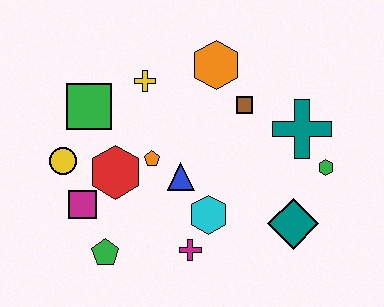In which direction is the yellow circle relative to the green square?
The yellow circle is below the green square.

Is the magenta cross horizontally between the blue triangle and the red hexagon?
No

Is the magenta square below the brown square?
Yes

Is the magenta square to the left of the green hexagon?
Yes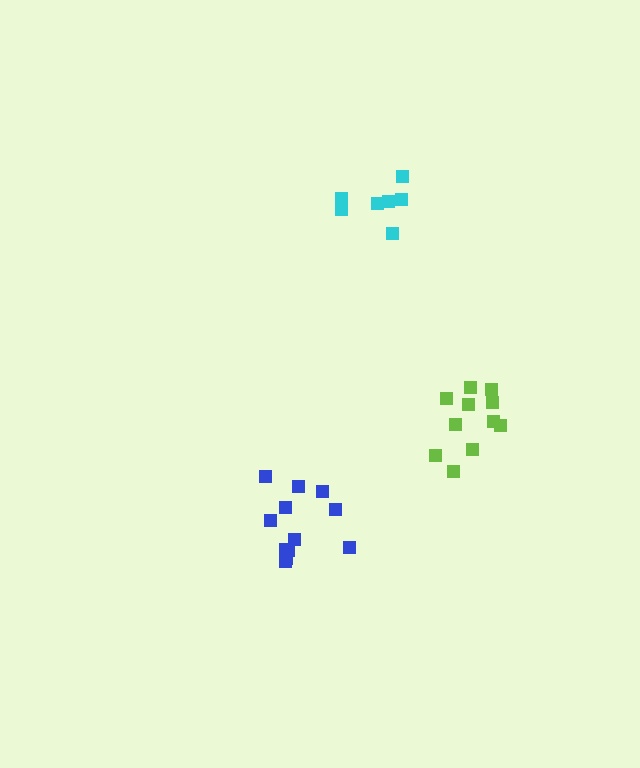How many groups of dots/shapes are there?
There are 3 groups.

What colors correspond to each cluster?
The clusters are colored: blue, lime, cyan.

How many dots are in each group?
Group 1: 12 dots, Group 2: 11 dots, Group 3: 7 dots (30 total).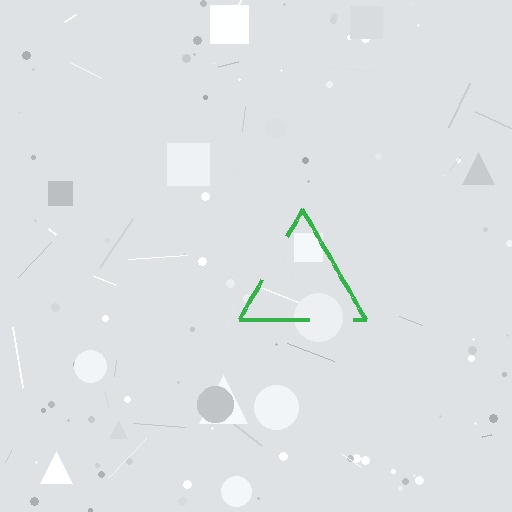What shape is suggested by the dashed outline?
The dashed outline suggests a triangle.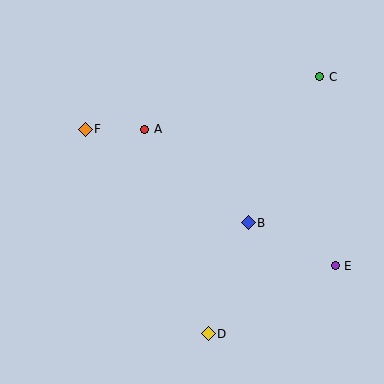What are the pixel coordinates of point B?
Point B is at (248, 223).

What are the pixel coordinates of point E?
Point E is at (335, 266).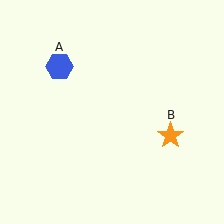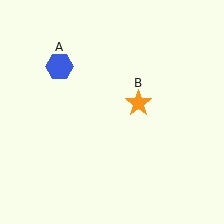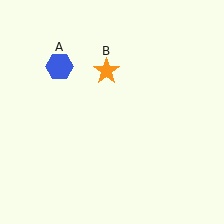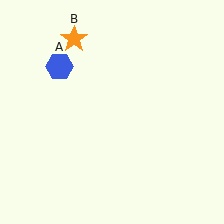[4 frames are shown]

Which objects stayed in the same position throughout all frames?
Blue hexagon (object A) remained stationary.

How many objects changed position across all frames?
1 object changed position: orange star (object B).